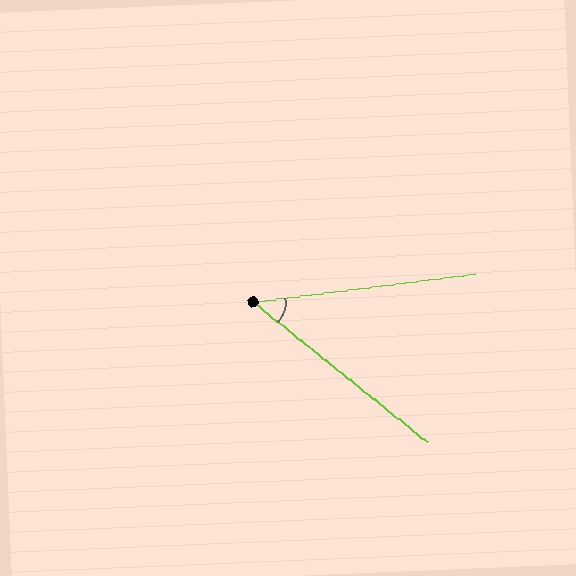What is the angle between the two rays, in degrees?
Approximately 46 degrees.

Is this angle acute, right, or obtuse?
It is acute.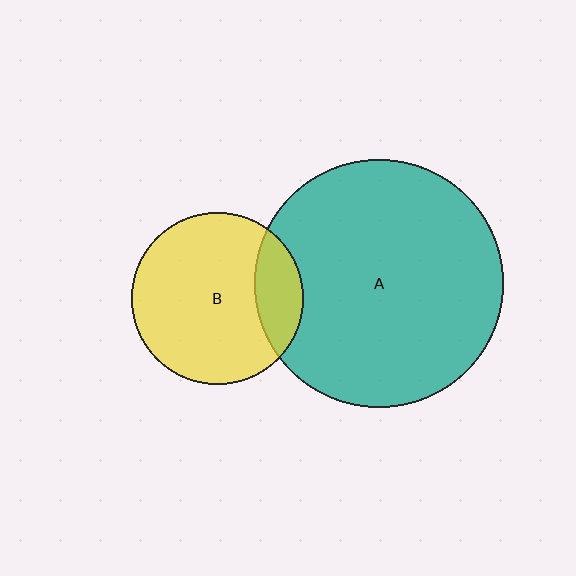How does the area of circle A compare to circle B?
Approximately 2.1 times.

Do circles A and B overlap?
Yes.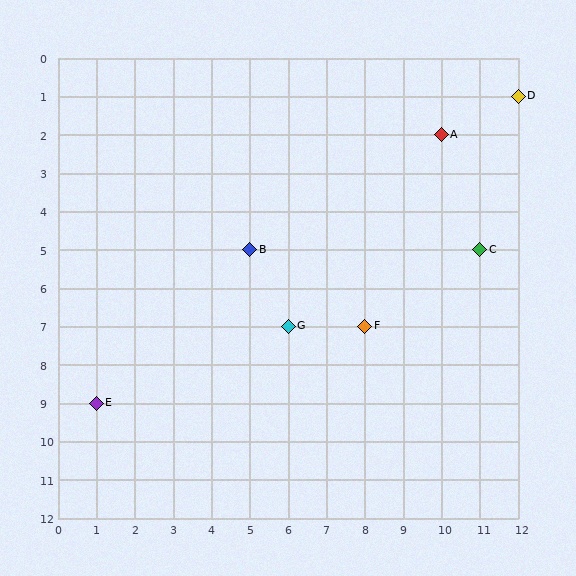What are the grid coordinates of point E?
Point E is at grid coordinates (1, 9).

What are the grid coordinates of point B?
Point B is at grid coordinates (5, 5).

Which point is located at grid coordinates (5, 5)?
Point B is at (5, 5).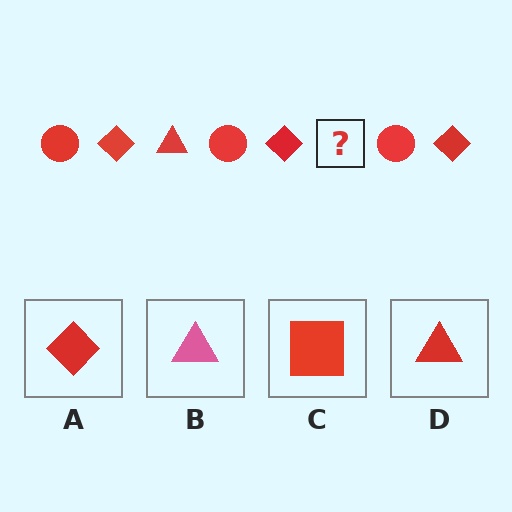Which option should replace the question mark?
Option D.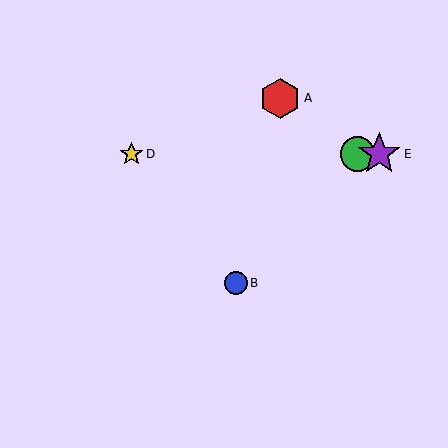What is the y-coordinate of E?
Object E is at y≈154.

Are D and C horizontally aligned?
Yes, both are at y≈154.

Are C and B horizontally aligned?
No, C is at y≈154 and B is at y≈283.